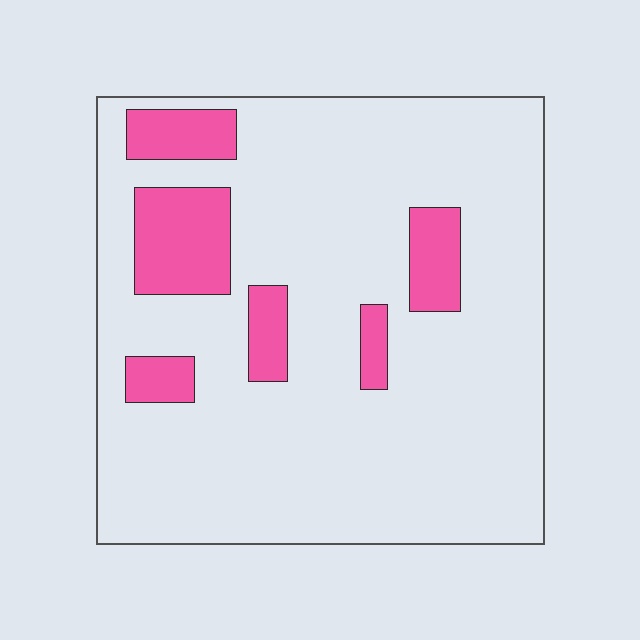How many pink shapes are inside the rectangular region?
6.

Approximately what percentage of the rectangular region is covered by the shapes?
Approximately 15%.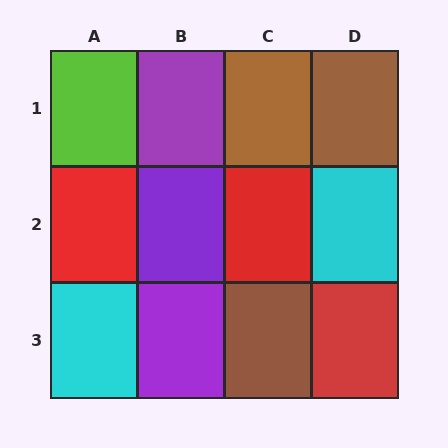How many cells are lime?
1 cell is lime.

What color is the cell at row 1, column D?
Brown.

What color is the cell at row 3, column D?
Red.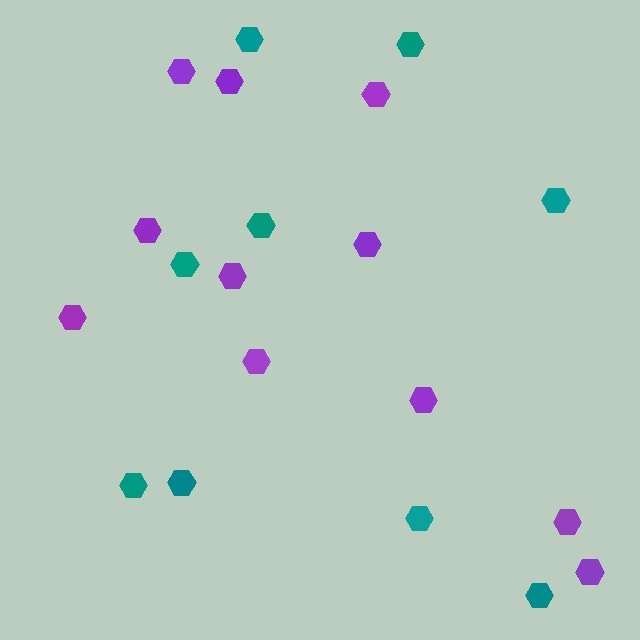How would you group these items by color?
There are 2 groups: one group of purple hexagons (11) and one group of teal hexagons (9).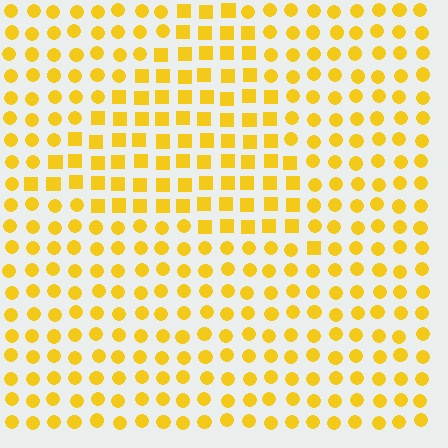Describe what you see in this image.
The image is filled with small yellow elements arranged in a uniform grid. A triangle-shaped region contains squares, while the surrounding area contains circles. The boundary is defined purely by the change in element shape.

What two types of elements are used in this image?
The image uses squares inside the triangle region and circles outside it.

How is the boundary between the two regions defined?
The boundary is defined by a change in element shape: squares inside vs. circles outside. All elements share the same color and spacing.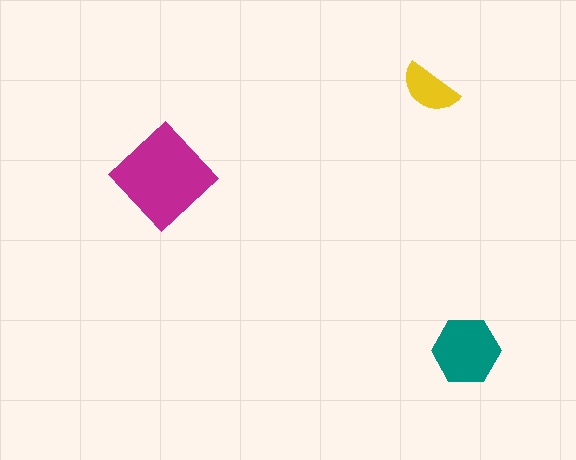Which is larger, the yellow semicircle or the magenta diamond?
The magenta diamond.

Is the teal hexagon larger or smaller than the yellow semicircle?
Larger.